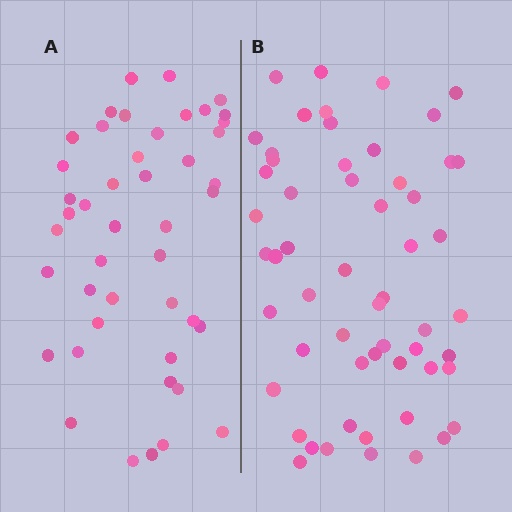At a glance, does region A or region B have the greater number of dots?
Region B (the right region) has more dots.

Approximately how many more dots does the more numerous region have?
Region B has roughly 12 or so more dots than region A.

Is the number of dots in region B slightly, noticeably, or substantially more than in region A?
Region B has only slightly more — the two regions are fairly close. The ratio is roughly 1.2 to 1.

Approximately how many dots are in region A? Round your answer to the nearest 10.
About 40 dots. (The exact count is 45, which rounds to 40.)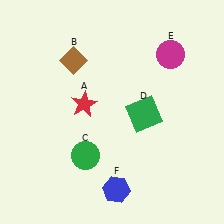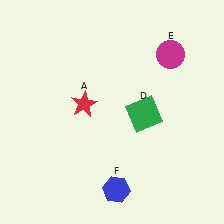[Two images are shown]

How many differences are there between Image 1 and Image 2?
There are 2 differences between the two images.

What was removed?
The green circle (C), the brown diamond (B) were removed in Image 2.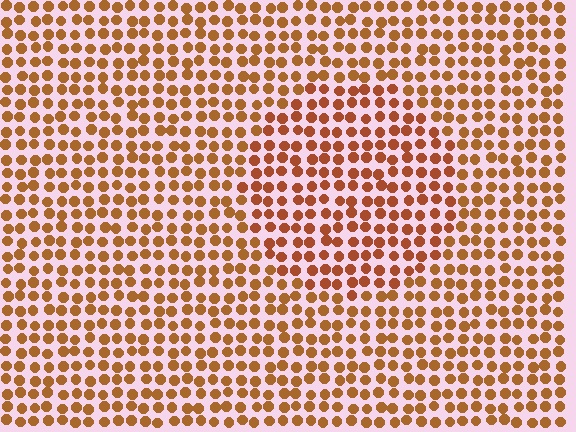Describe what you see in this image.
The image is filled with small brown elements in a uniform arrangement. A circle-shaped region is visible where the elements are tinted to a slightly different hue, forming a subtle color boundary.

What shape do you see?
I see a circle.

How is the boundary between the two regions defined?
The boundary is defined purely by a slight shift in hue (about 14 degrees). Spacing, size, and orientation are identical on both sides.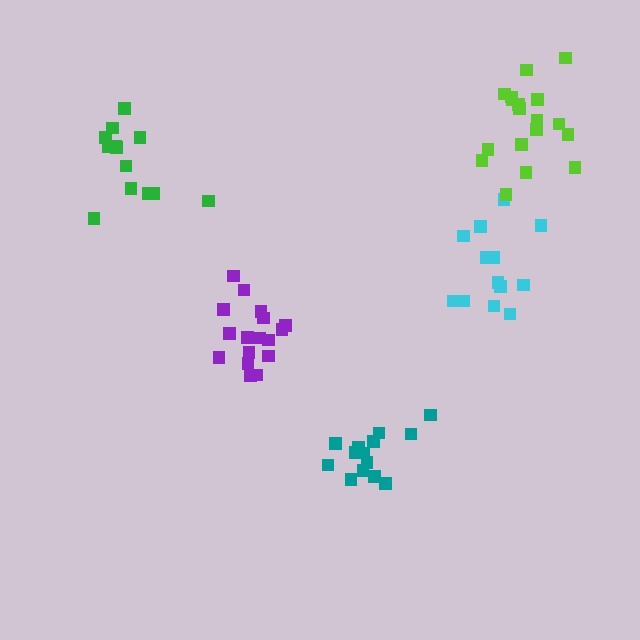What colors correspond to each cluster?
The clusters are colored: purple, teal, cyan, green, lime.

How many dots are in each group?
Group 1: 17 dots, Group 2: 14 dots, Group 3: 13 dots, Group 4: 13 dots, Group 5: 18 dots (75 total).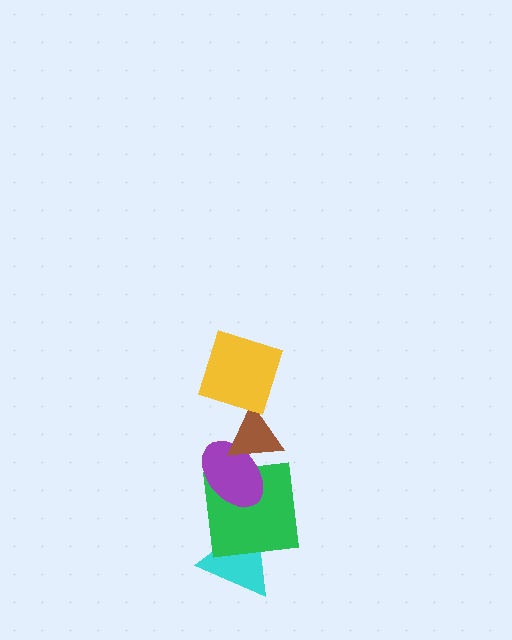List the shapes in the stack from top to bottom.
From top to bottom: the yellow square, the brown triangle, the purple ellipse, the green square, the cyan triangle.